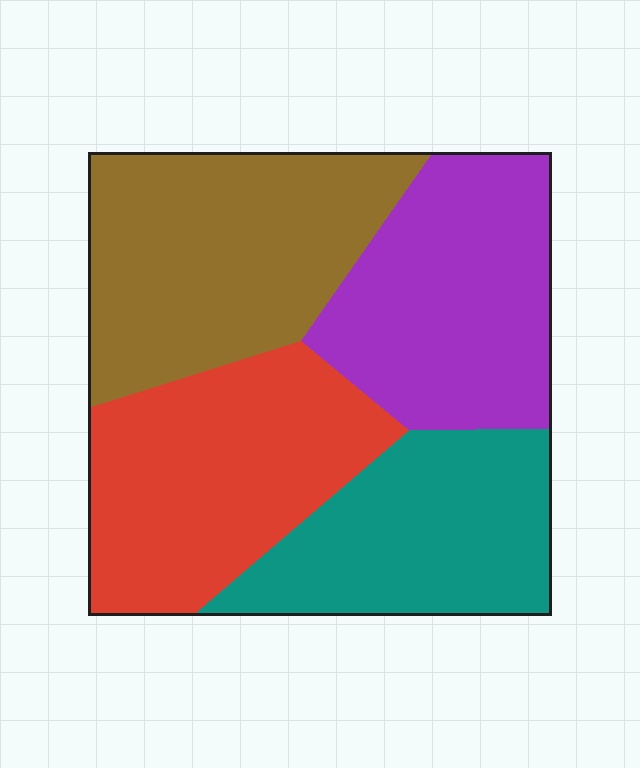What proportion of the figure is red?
Red covers around 25% of the figure.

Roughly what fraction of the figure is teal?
Teal covers about 20% of the figure.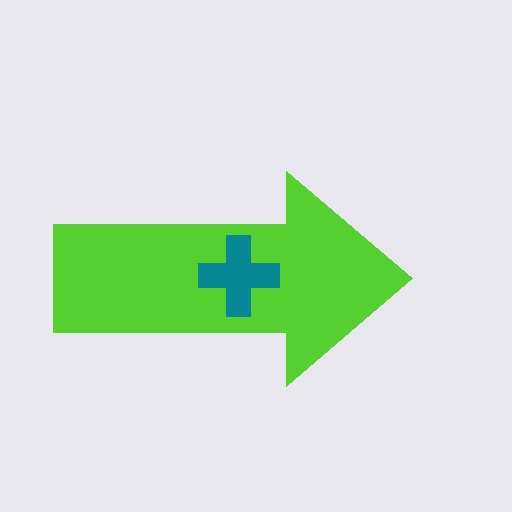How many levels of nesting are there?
2.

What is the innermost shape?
The teal cross.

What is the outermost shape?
The lime arrow.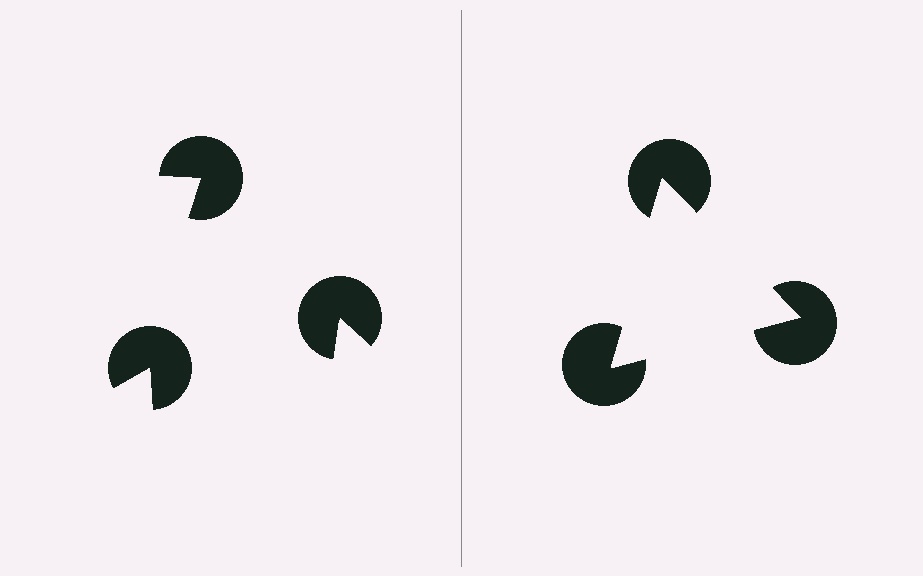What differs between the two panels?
The pac-man discs are positioned identically on both sides; only the wedge orientations differ. On the right they align to a triangle; on the left they are misaligned.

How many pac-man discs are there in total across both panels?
6 — 3 on each side.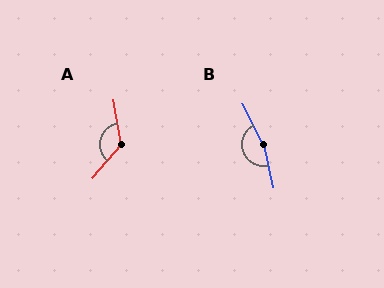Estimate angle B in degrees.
Approximately 166 degrees.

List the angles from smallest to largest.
A (130°), B (166°).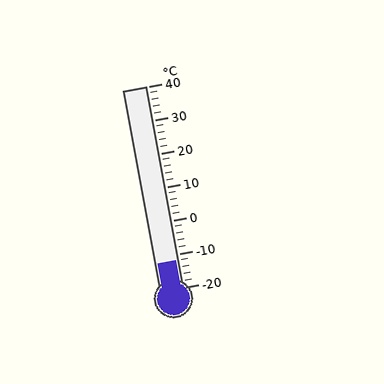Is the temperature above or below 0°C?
The temperature is below 0°C.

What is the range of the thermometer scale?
The thermometer scale ranges from -20°C to 40°C.